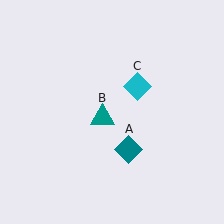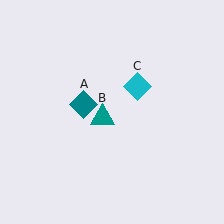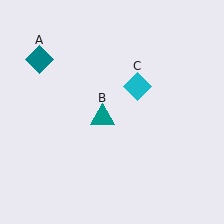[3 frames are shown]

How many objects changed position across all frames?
1 object changed position: teal diamond (object A).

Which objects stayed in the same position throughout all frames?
Teal triangle (object B) and cyan diamond (object C) remained stationary.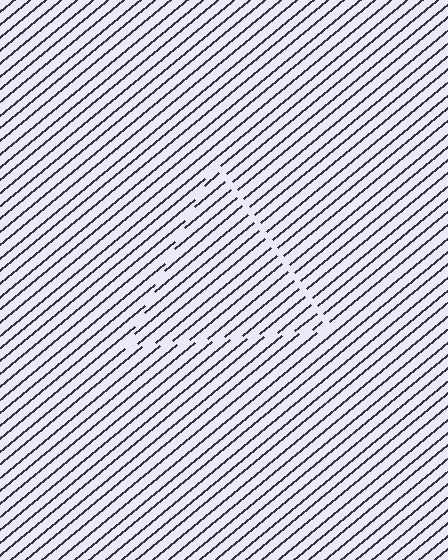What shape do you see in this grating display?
An illusory triangle. The interior of the shape contains the same grating, shifted by half a period — the contour is defined by the phase discontinuity where line-ends from the inner and outer gratings abut.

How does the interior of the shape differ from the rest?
The interior of the shape contains the same grating, shifted by half a period — the contour is defined by the phase discontinuity where line-ends from the inner and outer gratings abut.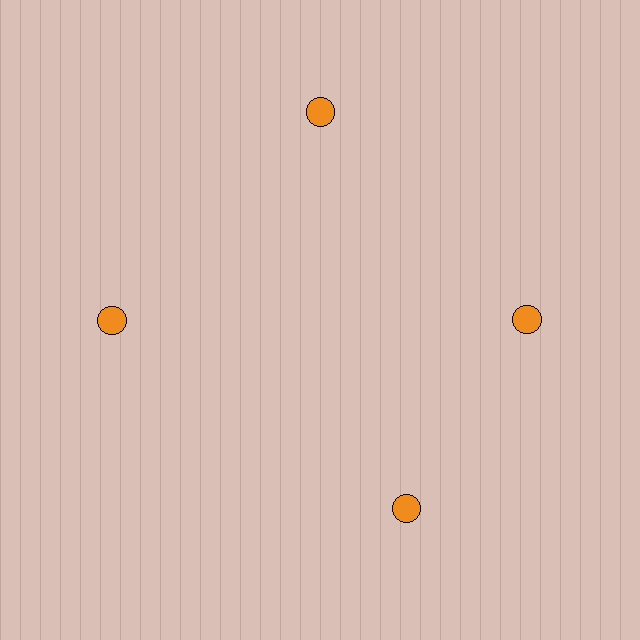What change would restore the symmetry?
The symmetry would be restored by rotating it back into even spacing with its neighbors so that all 4 circles sit at equal angles and equal distance from the center.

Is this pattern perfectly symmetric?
No. The 4 orange circles are arranged in a ring, but one element near the 6 o'clock position is rotated out of alignment along the ring, breaking the 4-fold rotational symmetry.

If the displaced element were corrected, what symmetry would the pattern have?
It would have 4-fold rotational symmetry — the pattern would map onto itself every 90 degrees.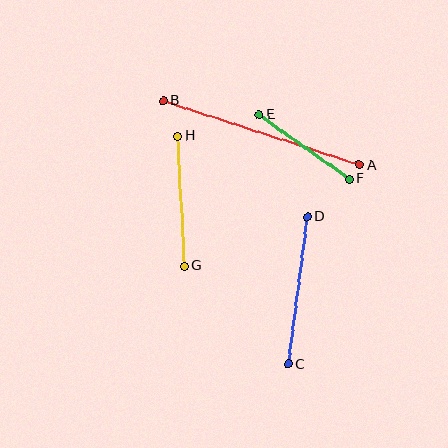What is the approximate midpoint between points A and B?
The midpoint is at approximately (261, 133) pixels.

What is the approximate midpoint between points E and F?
The midpoint is at approximately (304, 147) pixels.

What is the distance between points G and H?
The distance is approximately 130 pixels.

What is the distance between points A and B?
The distance is approximately 206 pixels.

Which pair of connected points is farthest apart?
Points A and B are farthest apart.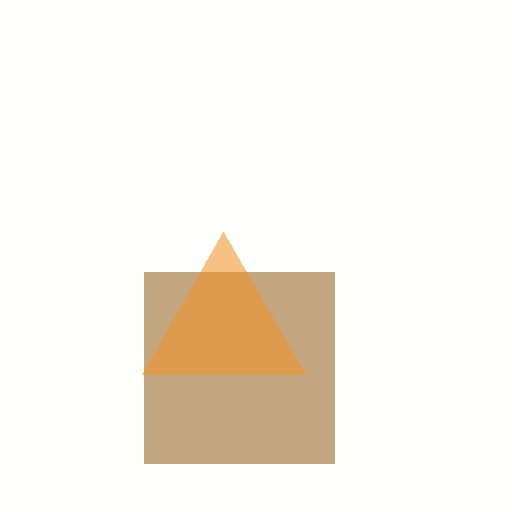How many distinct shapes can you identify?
There are 2 distinct shapes: a brown square, an orange triangle.